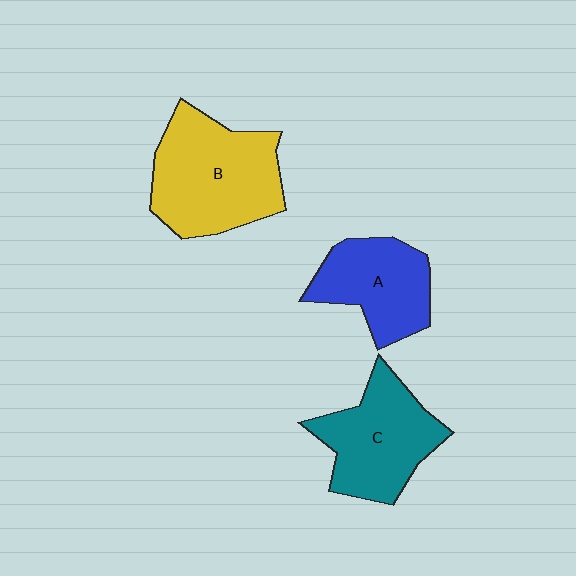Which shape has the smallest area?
Shape A (blue).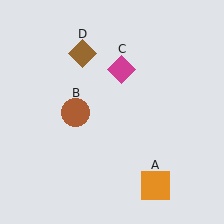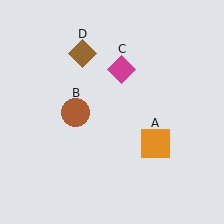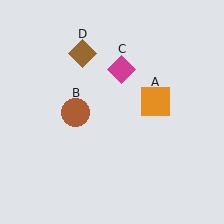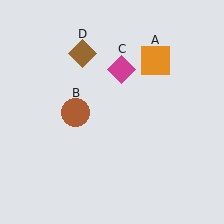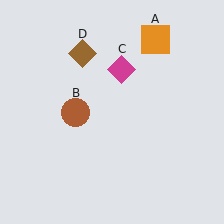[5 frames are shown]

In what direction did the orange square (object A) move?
The orange square (object A) moved up.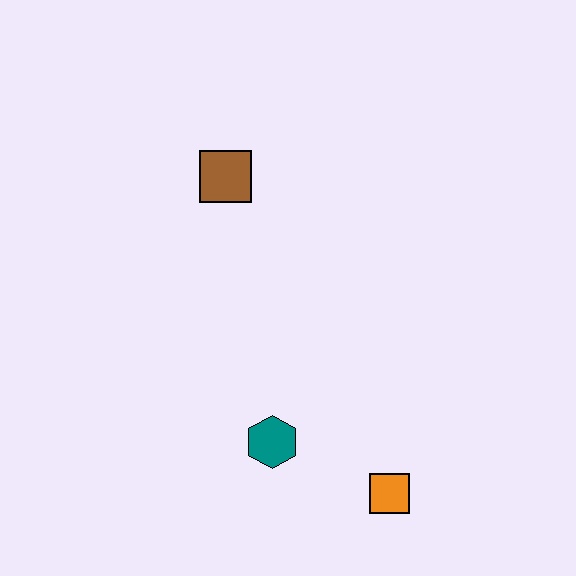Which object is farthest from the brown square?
The orange square is farthest from the brown square.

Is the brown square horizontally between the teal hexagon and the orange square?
No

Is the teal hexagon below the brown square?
Yes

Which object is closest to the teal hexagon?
The orange square is closest to the teal hexagon.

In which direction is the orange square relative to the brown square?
The orange square is below the brown square.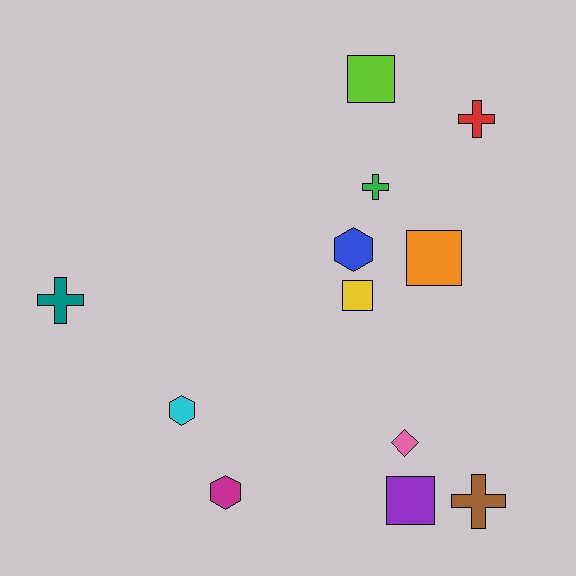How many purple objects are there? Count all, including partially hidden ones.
There is 1 purple object.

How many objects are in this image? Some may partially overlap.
There are 12 objects.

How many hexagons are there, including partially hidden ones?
There are 3 hexagons.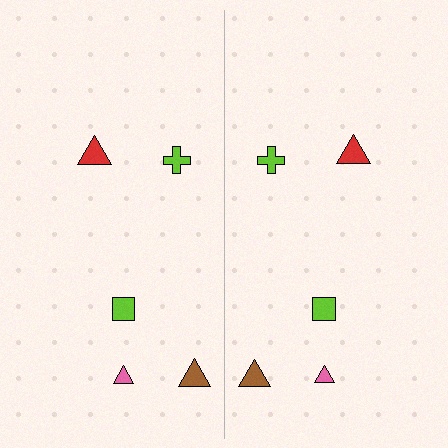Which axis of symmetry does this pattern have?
The pattern has a vertical axis of symmetry running through the center of the image.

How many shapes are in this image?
There are 10 shapes in this image.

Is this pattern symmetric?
Yes, this pattern has bilateral (reflection) symmetry.